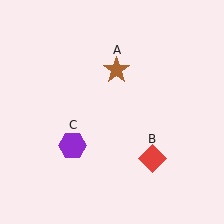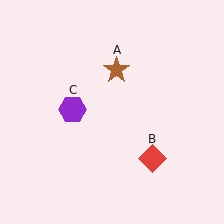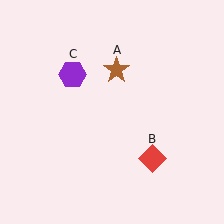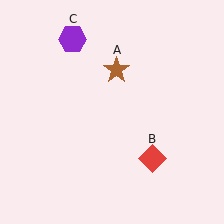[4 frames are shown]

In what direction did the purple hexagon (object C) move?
The purple hexagon (object C) moved up.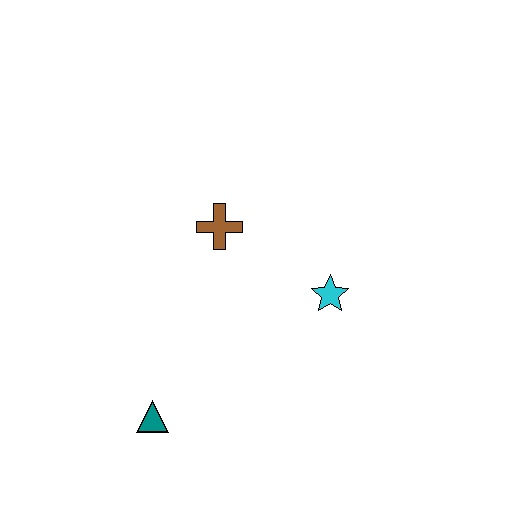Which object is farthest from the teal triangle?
The cyan star is farthest from the teal triangle.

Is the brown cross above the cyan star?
Yes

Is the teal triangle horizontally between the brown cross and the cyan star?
No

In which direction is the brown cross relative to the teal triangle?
The brown cross is above the teal triangle.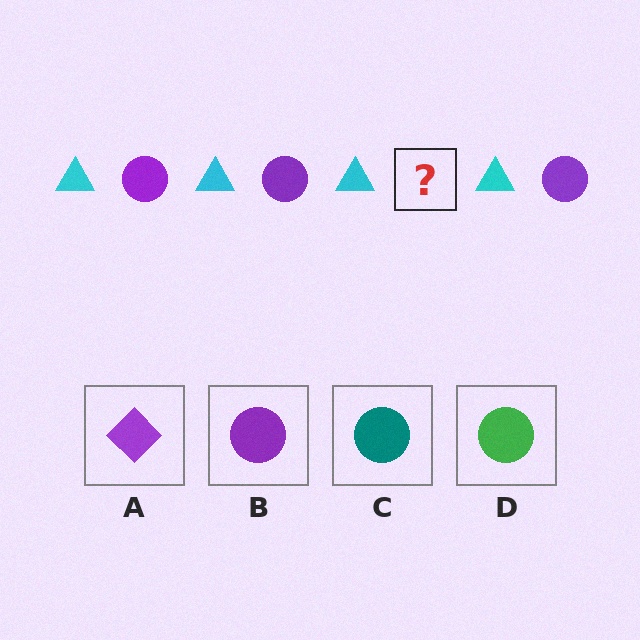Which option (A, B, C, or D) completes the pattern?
B.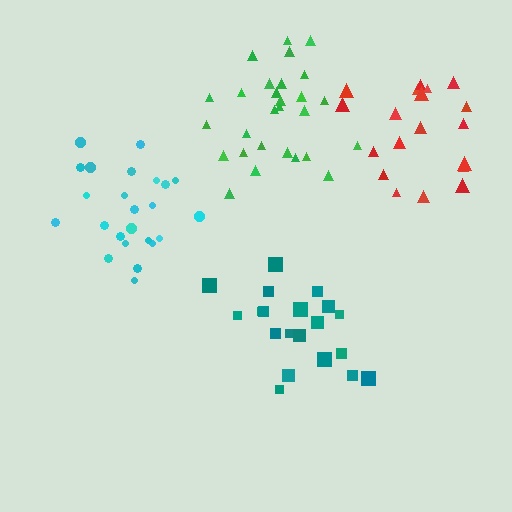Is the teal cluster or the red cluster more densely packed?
Teal.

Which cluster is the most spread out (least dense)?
Red.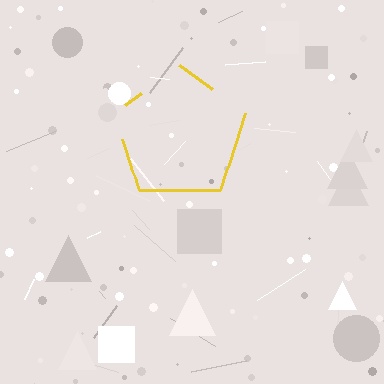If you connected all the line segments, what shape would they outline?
They would outline a pentagon.